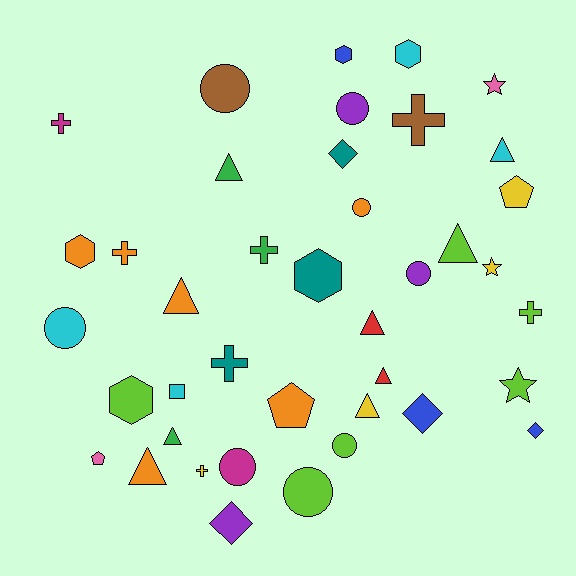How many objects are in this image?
There are 40 objects.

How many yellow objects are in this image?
There are 4 yellow objects.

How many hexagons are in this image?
There are 5 hexagons.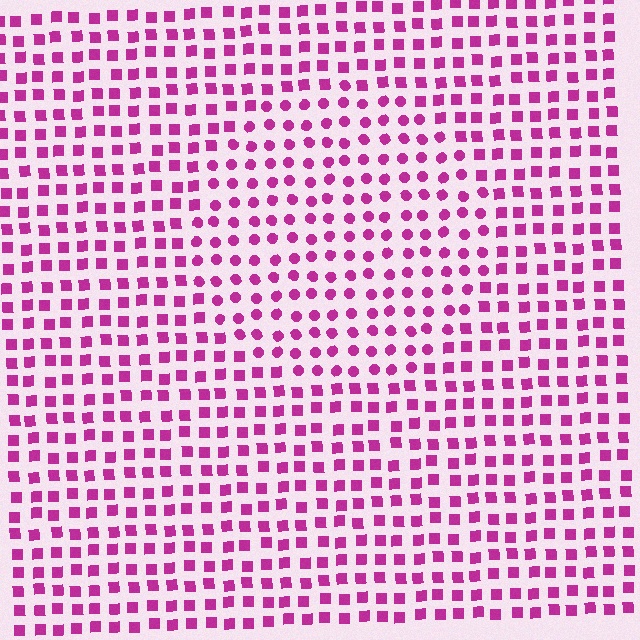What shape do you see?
I see a circle.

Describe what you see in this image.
The image is filled with small magenta elements arranged in a uniform grid. A circle-shaped region contains circles, while the surrounding area contains squares. The boundary is defined purely by the change in element shape.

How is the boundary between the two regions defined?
The boundary is defined by a change in element shape: circles inside vs. squares outside. All elements share the same color and spacing.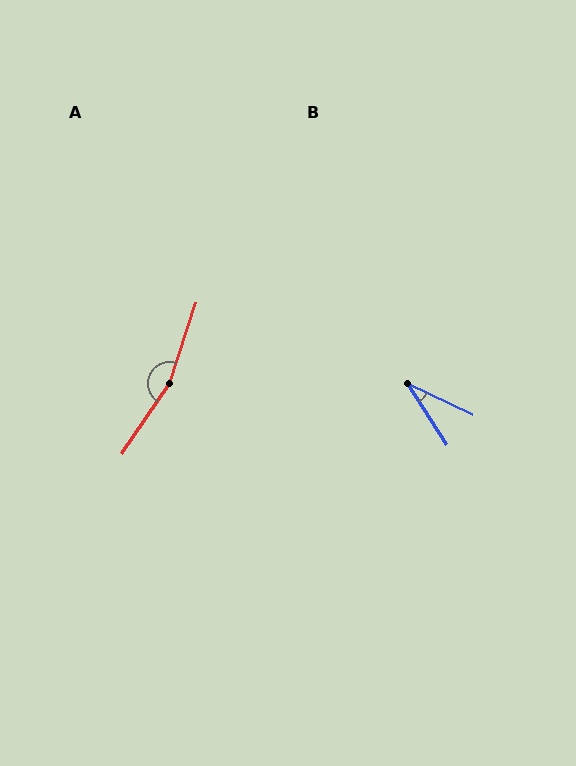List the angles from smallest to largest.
B (31°), A (164°).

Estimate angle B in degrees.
Approximately 31 degrees.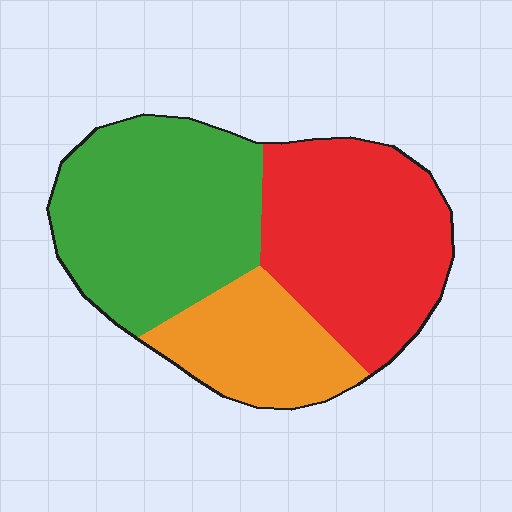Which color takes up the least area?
Orange, at roughly 20%.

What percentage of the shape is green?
Green covers 41% of the shape.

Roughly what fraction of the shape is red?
Red takes up between a quarter and a half of the shape.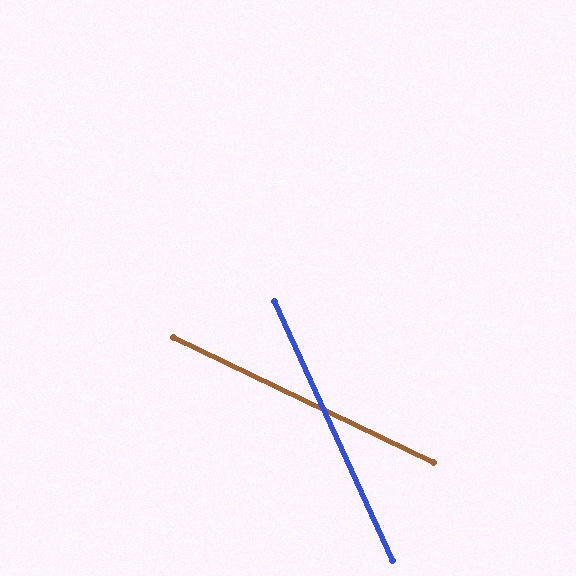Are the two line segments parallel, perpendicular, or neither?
Neither parallel nor perpendicular — they differ by about 40°.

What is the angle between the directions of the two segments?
Approximately 40 degrees.